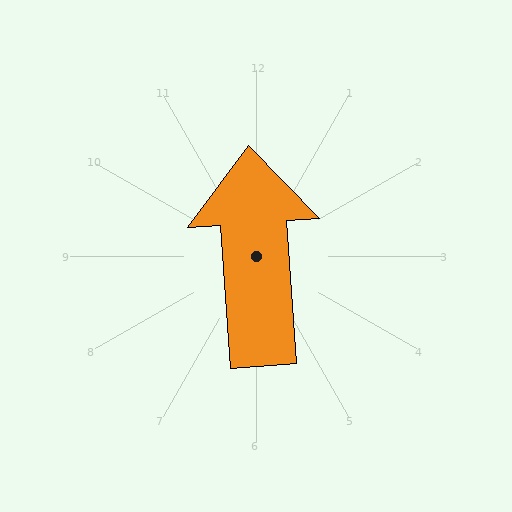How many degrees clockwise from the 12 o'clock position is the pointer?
Approximately 356 degrees.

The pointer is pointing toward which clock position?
Roughly 12 o'clock.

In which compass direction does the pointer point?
North.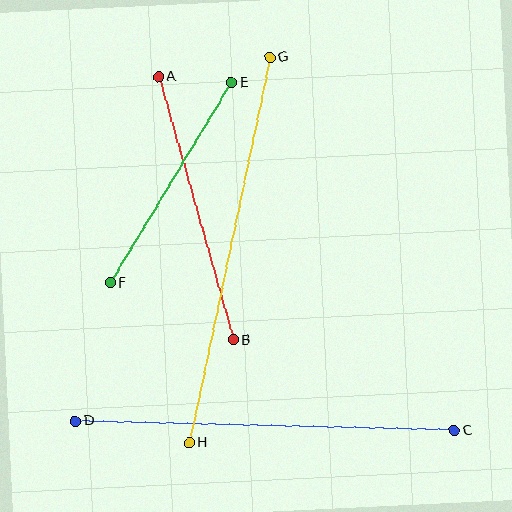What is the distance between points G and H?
The distance is approximately 394 pixels.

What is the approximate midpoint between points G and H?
The midpoint is at approximately (229, 250) pixels.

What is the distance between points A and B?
The distance is approximately 273 pixels.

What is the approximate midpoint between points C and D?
The midpoint is at approximately (265, 426) pixels.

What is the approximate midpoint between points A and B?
The midpoint is at approximately (196, 208) pixels.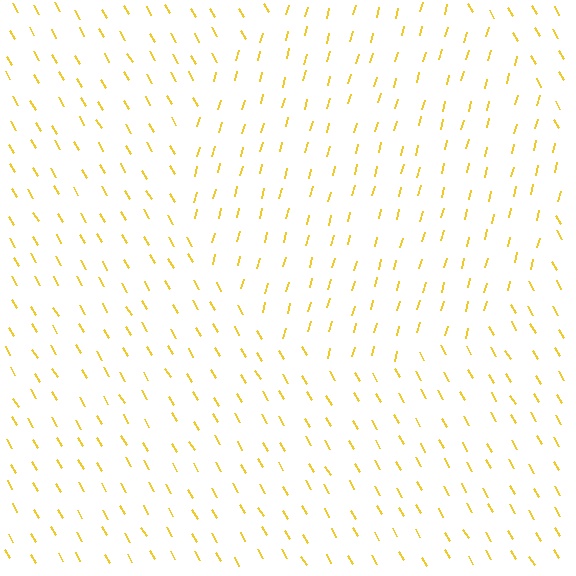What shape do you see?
I see a circle.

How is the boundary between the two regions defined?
The boundary is defined purely by a change in line orientation (approximately 45 degrees difference). All lines are the same color and thickness.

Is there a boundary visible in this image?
Yes, there is a texture boundary formed by a change in line orientation.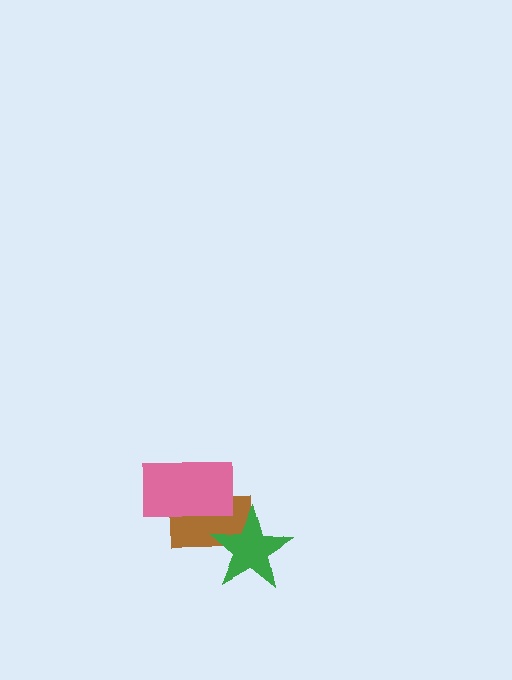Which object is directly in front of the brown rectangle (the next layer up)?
The pink rectangle is directly in front of the brown rectangle.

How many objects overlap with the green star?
1 object overlaps with the green star.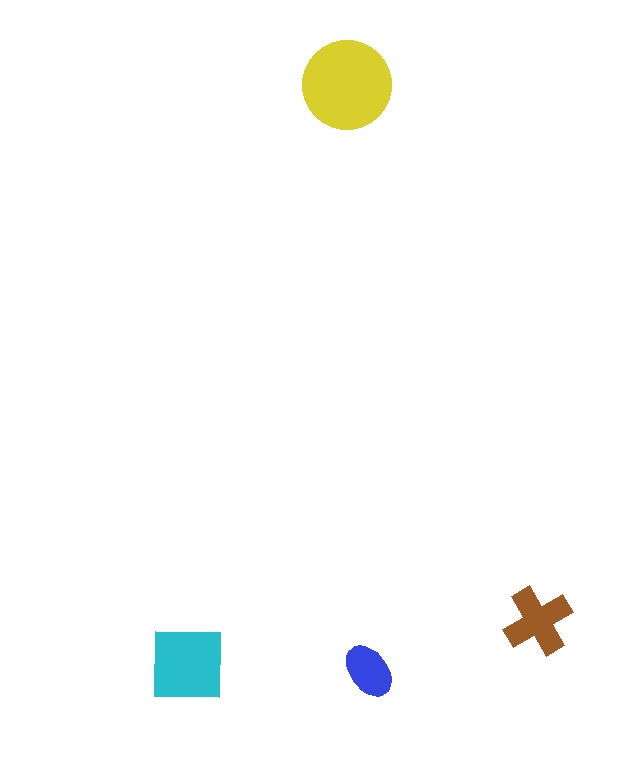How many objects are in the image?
There are 4 objects in the image.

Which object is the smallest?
The blue ellipse.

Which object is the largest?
The yellow circle.